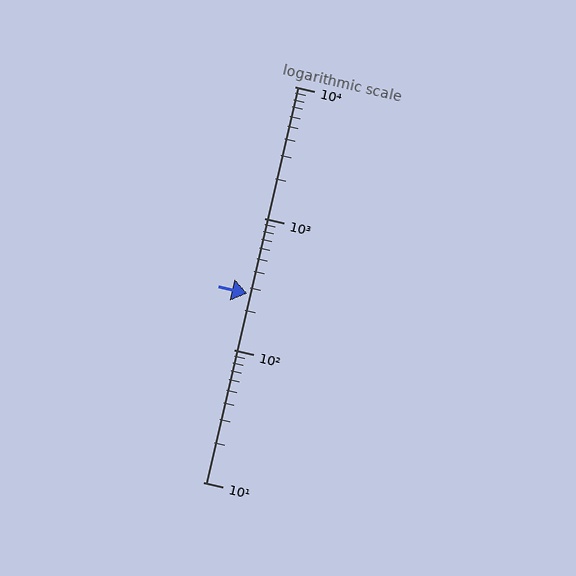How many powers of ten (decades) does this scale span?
The scale spans 3 decades, from 10 to 10000.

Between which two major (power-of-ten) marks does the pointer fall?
The pointer is between 100 and 1000.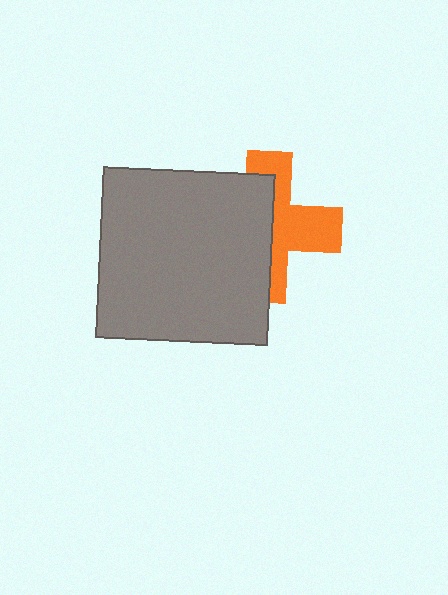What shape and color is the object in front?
The object in front is a gray square.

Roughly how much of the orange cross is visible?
About half of it is visible (roughly 47%).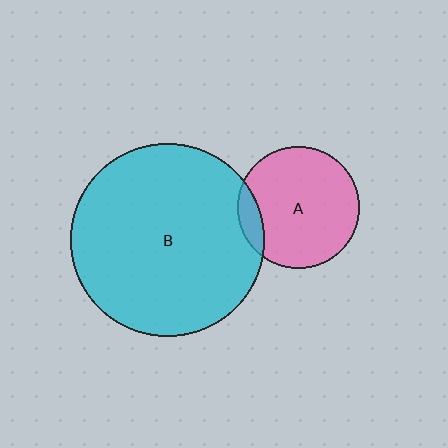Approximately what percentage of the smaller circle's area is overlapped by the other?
Approximately 10%.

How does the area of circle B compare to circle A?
Approximately 2.5 times.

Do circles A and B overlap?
Yes.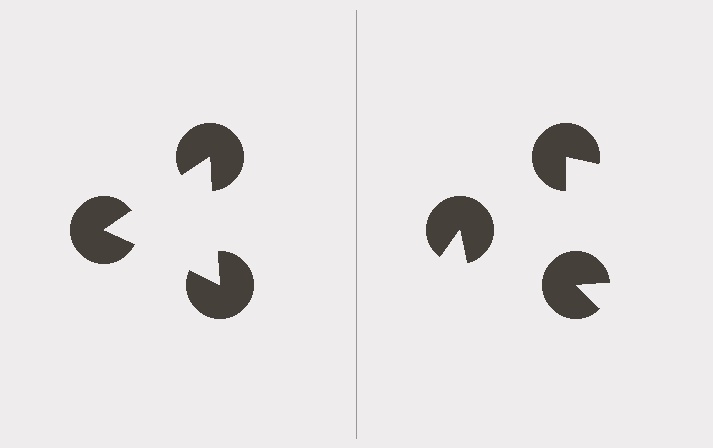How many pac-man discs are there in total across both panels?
6 — 3 on each side.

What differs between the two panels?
The pac-man discs are positioned identically on both sides; only the wedge orientations differ. On the left they align to a triangle; on the right they are misaligned.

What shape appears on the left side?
An illusory triangle.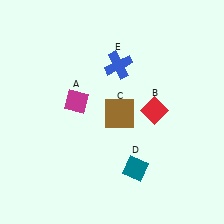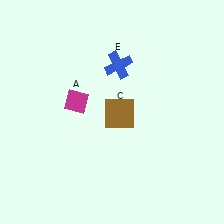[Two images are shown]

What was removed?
The teal diamond (D), the red diamond (B) were removed in Image 2.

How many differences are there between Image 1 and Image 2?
There are 2 differences between the two images.